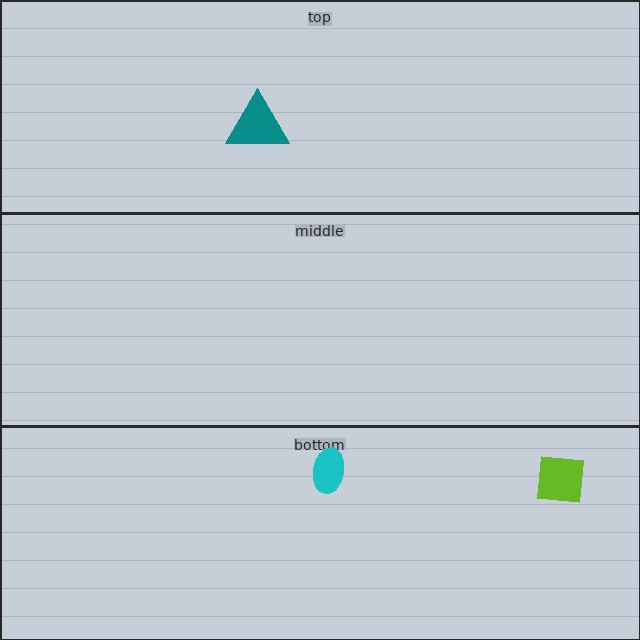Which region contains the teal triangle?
The top region.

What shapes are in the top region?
The teal triangle.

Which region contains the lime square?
The bottom region.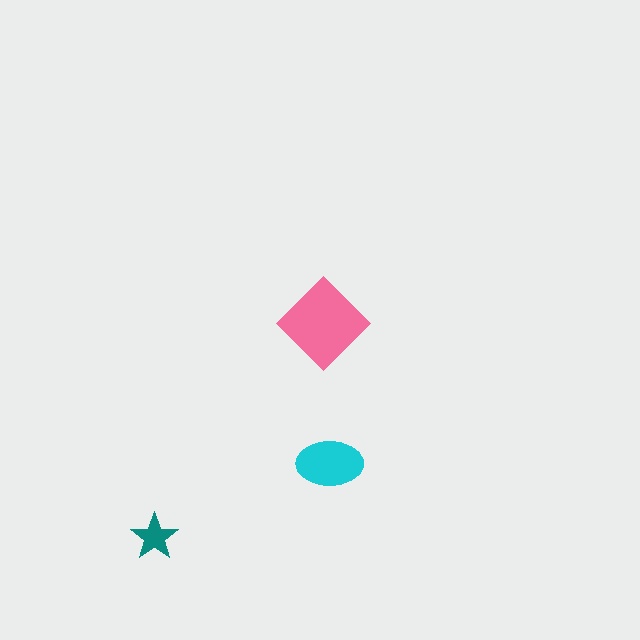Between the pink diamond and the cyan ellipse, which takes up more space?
The pink diamond.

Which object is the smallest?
The teal star.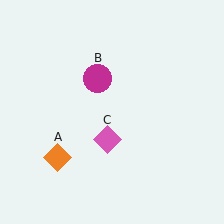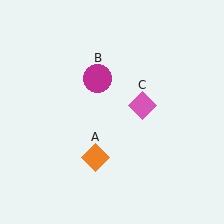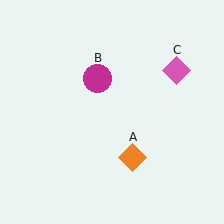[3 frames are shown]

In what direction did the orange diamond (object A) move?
The orange diamond (object A) moved right.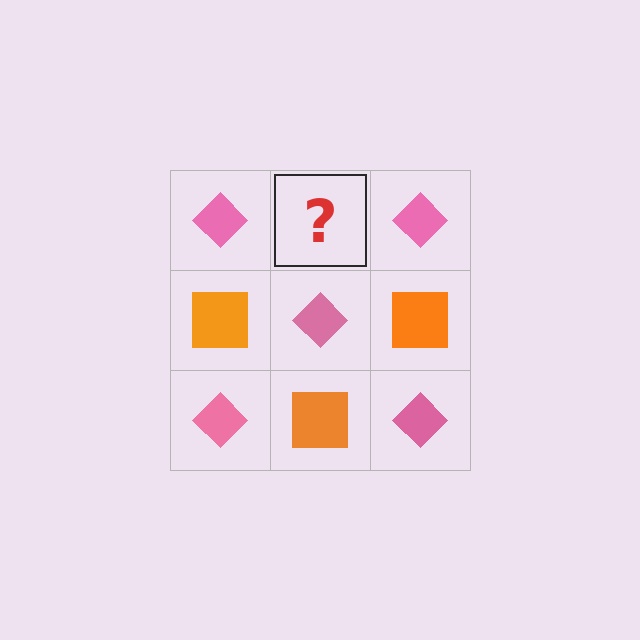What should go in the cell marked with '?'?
The missing cell should contain an orange square.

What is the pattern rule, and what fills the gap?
The rule is that it alternates pink diamond and orange square in a checkerboard pattern. The gap should be filled with an orange square.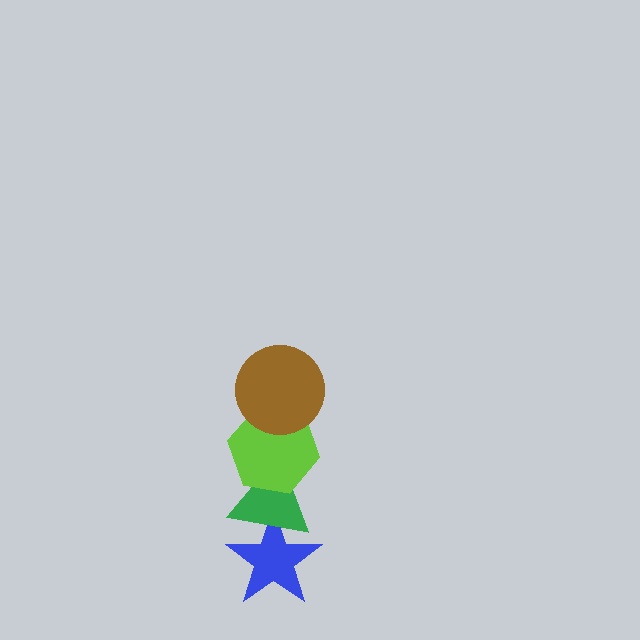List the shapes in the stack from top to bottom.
From top to bottom: the brown circle, the lime hexagon, the green triangle, the blue star.